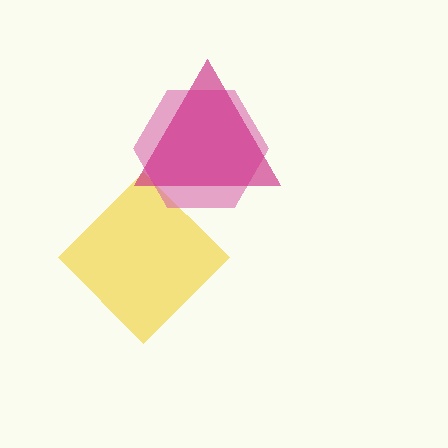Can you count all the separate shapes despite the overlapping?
Yes, there are 3 separate shapes.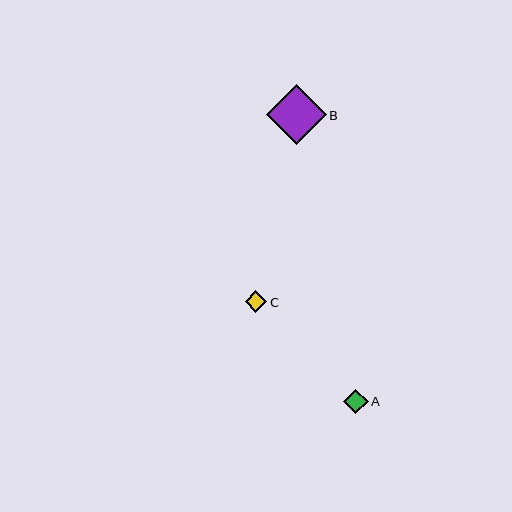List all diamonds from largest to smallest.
From largest to smallest: B, A, C.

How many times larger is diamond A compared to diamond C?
Diamond A is approximately 1.1 times the size of diamond C.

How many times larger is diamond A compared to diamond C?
Diamond A is approximately 1.1 times the size of diamond C.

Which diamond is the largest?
Diamond B is the largest with a size of approximately 60 pixels.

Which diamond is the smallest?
Diamond C is the smallest with a size of approximately 22 pixels.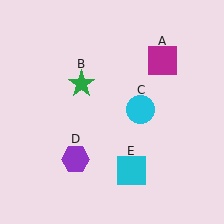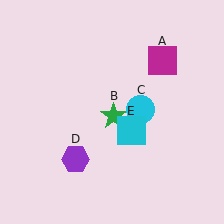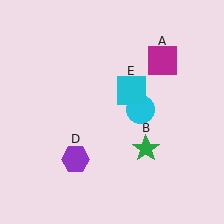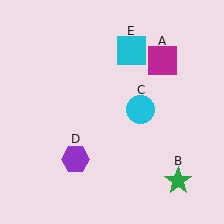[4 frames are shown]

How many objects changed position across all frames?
2 objects changed position: green star (object B), cyan square (object E).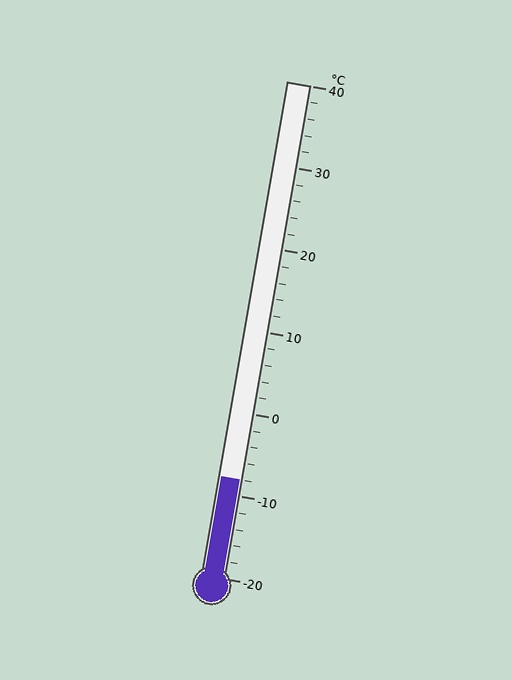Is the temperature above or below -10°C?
The temperature is above -10°C.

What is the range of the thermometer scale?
The thermometer scale ranges from -20°C to 40°C.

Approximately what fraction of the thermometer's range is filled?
The thermometer is filled to approximately 20% of its range.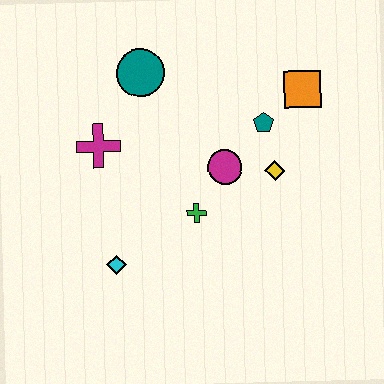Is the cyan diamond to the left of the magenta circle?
Yes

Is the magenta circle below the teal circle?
Yes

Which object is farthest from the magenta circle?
The cyan diamond is farthest from the magenta circle.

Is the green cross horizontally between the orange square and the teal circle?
Yes